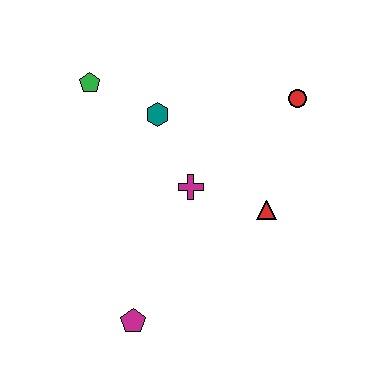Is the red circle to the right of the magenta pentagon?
Yes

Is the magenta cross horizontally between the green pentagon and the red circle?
Yes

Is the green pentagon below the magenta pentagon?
No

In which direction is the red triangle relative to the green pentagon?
The red triangle is to the right of the green pentagon.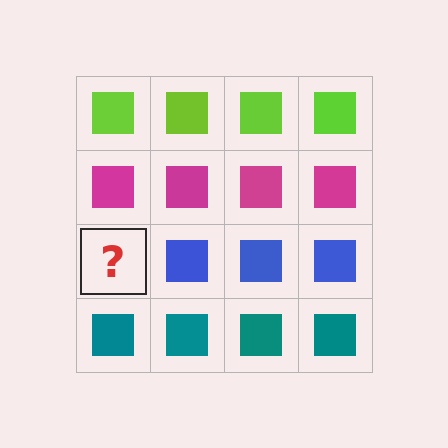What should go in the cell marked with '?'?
The missing cell should contain a blue square.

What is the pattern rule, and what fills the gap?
The rule is that each row has a consistent color. The gap should be filled with a blue square.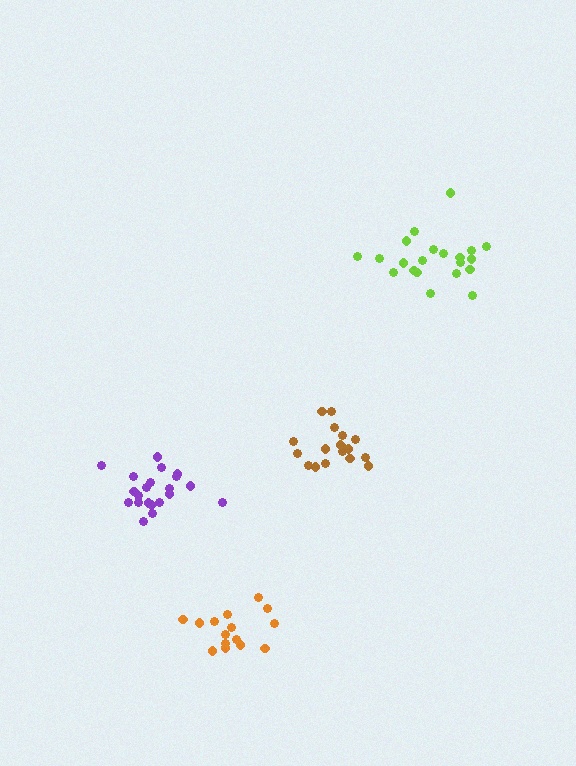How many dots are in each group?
Group 1: 18 dots, Group 2: 15 dots, Group 3: 21 dots, Group 4: 21 dots (75 total).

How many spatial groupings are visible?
There are 4 spatial groupings.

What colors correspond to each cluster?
The clusters are colored: brown, orange, purple, lime.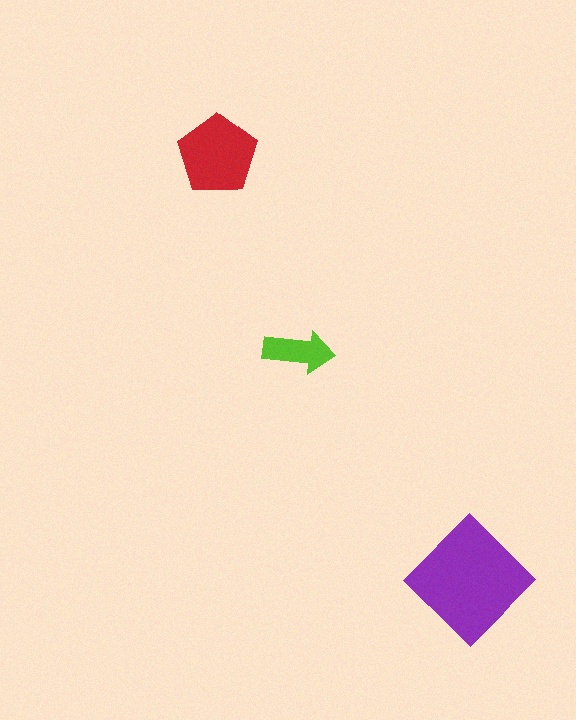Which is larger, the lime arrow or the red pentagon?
The red pentagon.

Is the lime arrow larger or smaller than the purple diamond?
Smaller.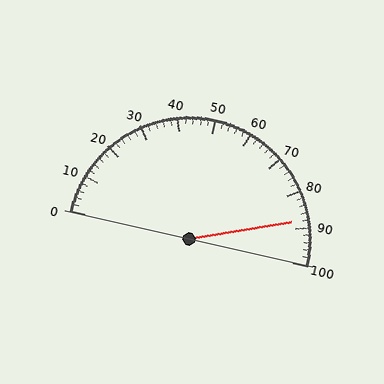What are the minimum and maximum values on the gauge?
The gauge ranges from 0 to 100.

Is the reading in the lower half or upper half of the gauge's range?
The reading is in the upper half of the range (0 to 100).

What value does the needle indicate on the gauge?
The needle indicates approximately 88.